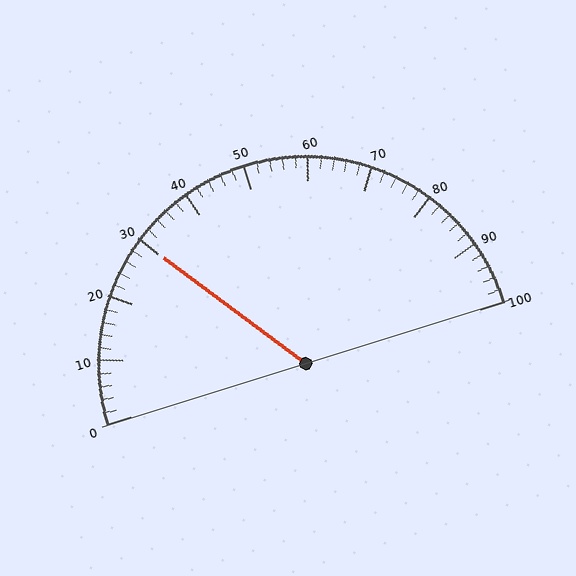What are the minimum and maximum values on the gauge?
The gauge ranges from 0 to 100.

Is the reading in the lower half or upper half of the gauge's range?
The reading is in the lower half of the range (0 to 100).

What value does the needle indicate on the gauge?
The needle indicates approximately 30.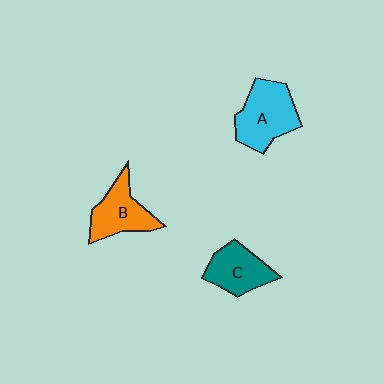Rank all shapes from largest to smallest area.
From largest to smallest: A (cyan), B (orange), C (teal).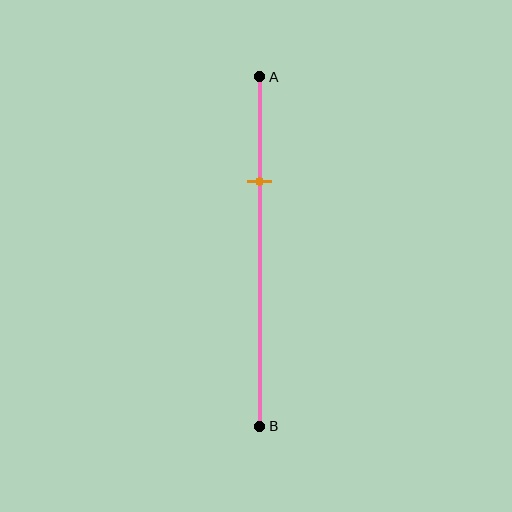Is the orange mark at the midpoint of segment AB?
No, the mark is at about 30% from A, not at the 50% midpoint.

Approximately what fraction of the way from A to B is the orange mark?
The orange mark is approximately 30% of the way from A to B.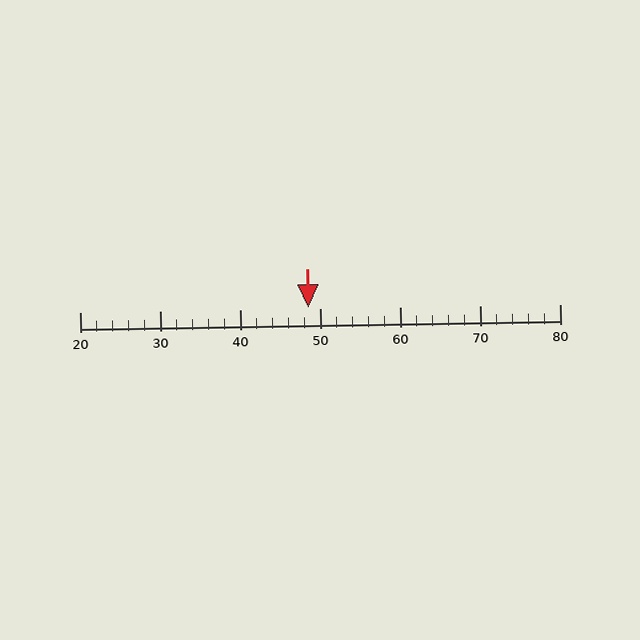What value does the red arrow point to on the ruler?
The red arrow points to approximately 49.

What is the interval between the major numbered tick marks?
The major tick marks are spaced 10 units apart.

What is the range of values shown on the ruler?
The ruler shows values from 20 to 80.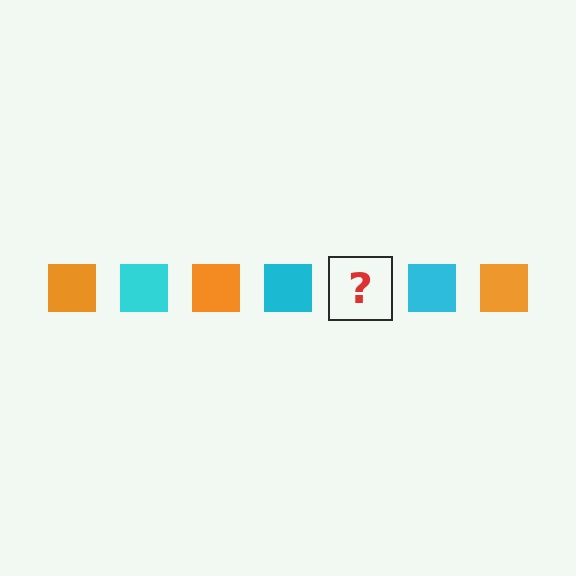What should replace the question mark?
The question mark should be replaced with an orange square.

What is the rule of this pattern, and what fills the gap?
The rule is that the pattern cycles through orange, cyan squares. The gap should be filled with an orange square.